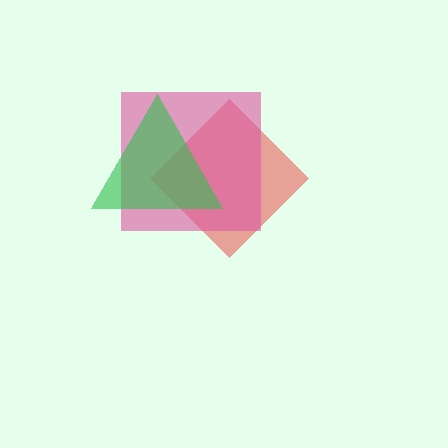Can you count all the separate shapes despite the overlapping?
Yes, there are 3 separate shapes.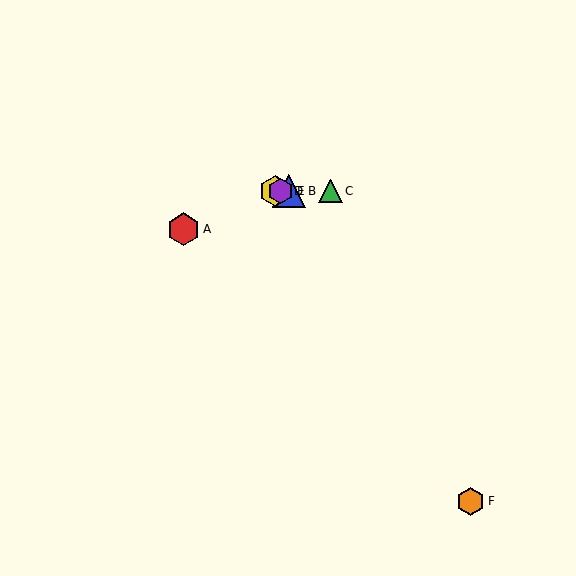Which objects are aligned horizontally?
Objects B, C, D, E are aligned horizontally.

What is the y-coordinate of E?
Object E is at y≈191.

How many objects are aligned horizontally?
4 objects (B, C, D, E) are aligned horizontally.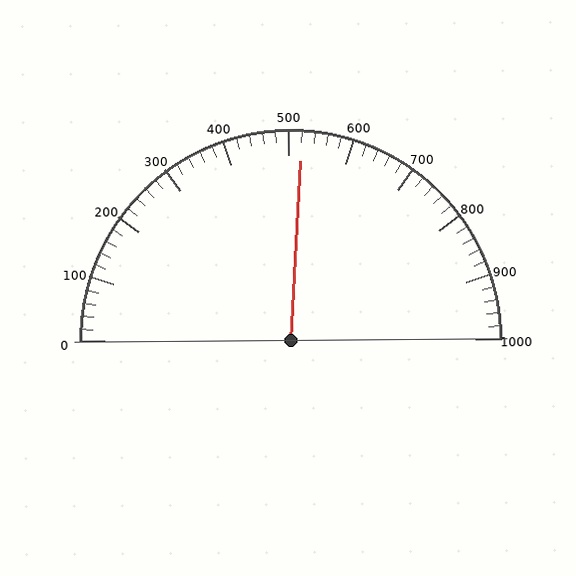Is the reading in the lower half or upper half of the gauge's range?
The reading is in the upper half of the range (0 to 1000).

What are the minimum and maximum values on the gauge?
The gauge ranges from 0 to 1000.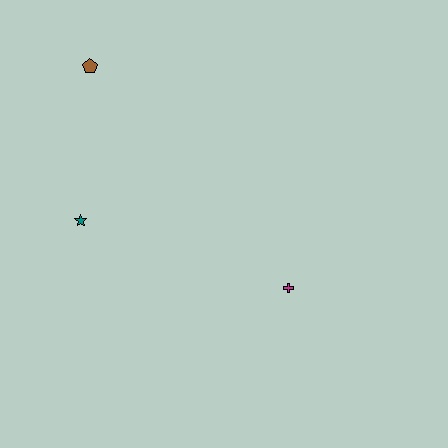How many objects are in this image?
There are 3 objects.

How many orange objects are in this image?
There are no orange objects.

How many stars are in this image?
There is 1 star.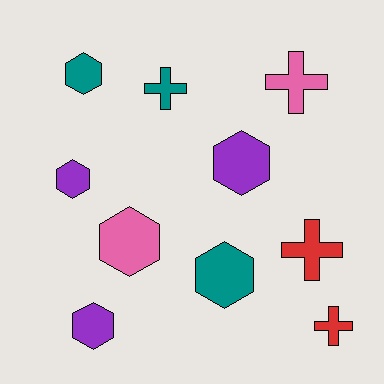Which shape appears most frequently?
Hexagon, with 6 objects.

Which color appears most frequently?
Teal, with 3 objects.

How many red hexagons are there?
There are no red hexagons.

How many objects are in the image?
There are 10 objects.